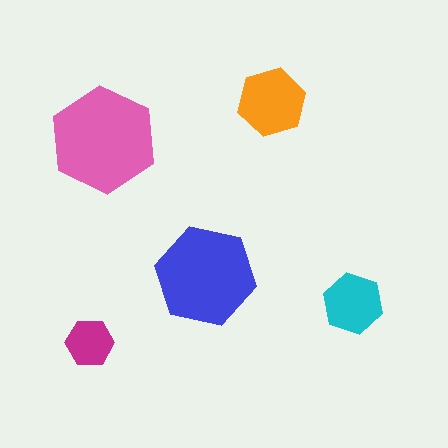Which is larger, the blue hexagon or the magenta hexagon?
The blue one.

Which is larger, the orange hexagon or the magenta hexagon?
The orange one.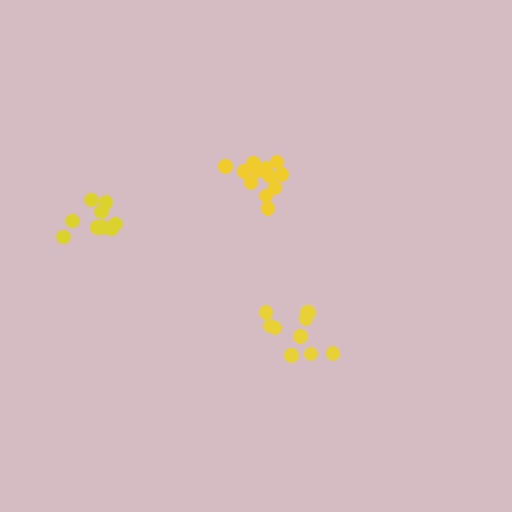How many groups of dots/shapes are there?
There are 3 groups.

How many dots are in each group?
Group 1: 10 dots, Group 2: 12 dots, Group 3: 10 dots (32 total).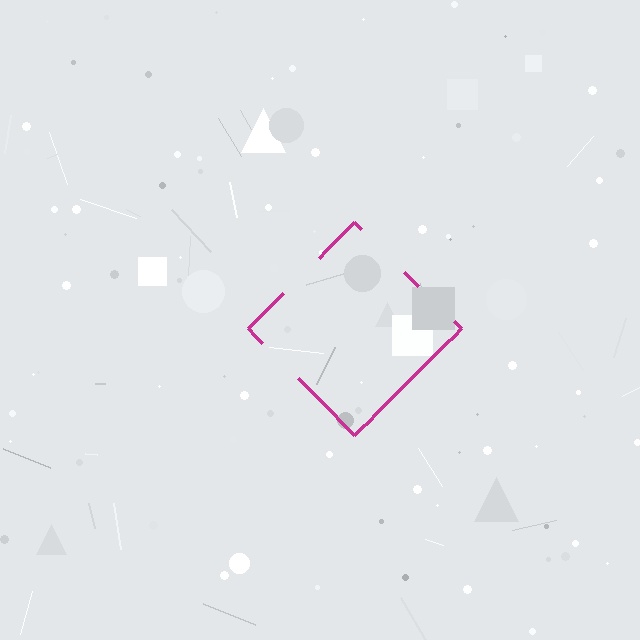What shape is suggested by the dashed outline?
The dashed outline suggests a diamond.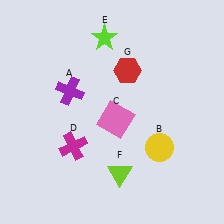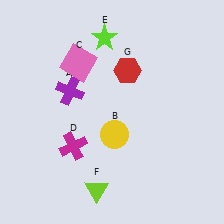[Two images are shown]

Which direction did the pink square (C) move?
The pink square (C) moved up.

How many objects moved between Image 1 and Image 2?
3 objects moved between the two images.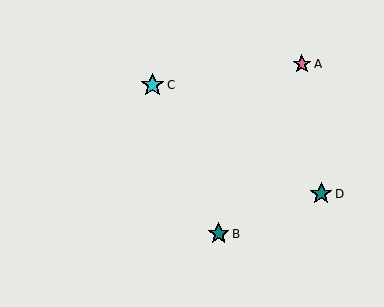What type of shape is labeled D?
Shape D is a teal star.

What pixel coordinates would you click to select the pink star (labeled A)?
Click at (302, 64) to select the pink star A.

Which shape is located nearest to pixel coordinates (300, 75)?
The pink star (labeled A) at (302, 64) is nearest to that location.